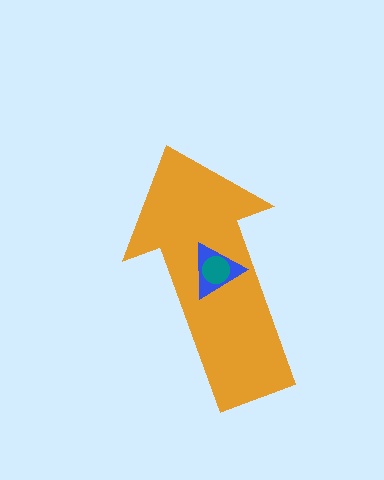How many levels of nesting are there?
3.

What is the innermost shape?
The teal circle.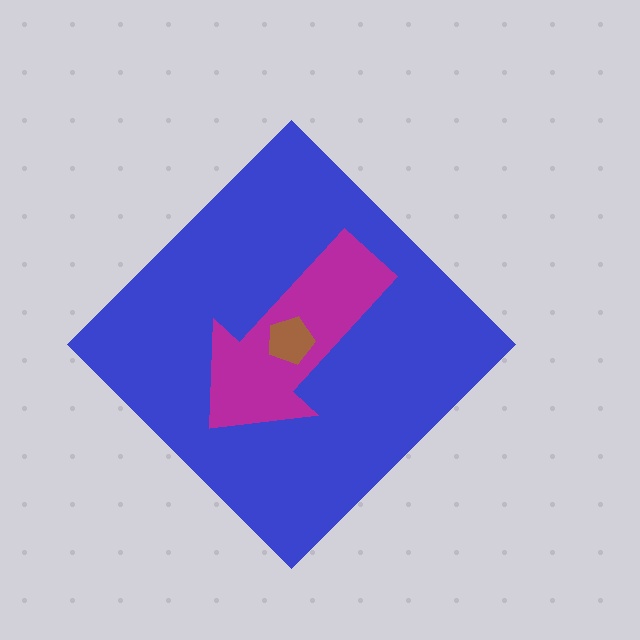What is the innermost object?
The brown pentagon.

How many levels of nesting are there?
3.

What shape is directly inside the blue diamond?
The magenta arrow.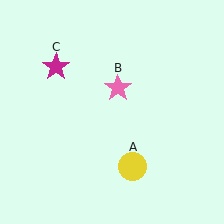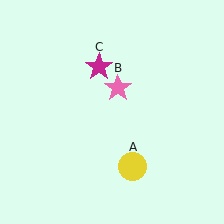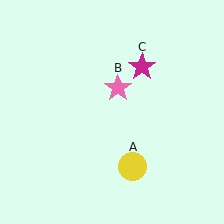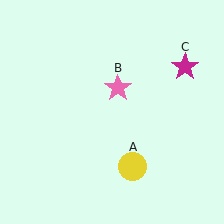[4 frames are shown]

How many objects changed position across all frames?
1 object changed position: magenta star (object C).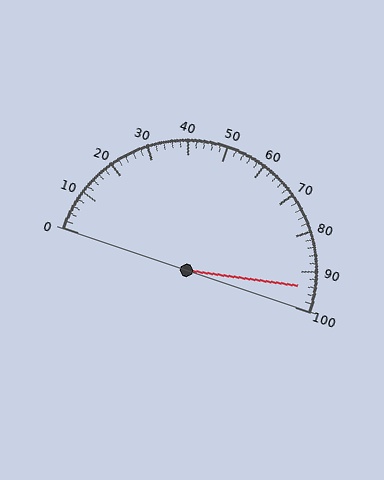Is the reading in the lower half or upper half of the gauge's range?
The reading is in the upper half of the range (0 to 100).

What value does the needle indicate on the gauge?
The needle indicates approximately 94.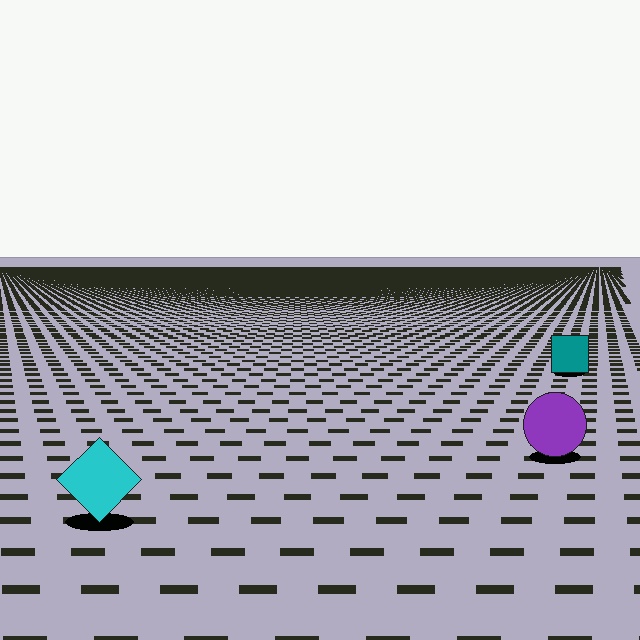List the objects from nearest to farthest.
From nearest to farthest: the cyan diamond, the purple circle, the teal square.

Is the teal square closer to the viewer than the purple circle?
No. The purple circle is closer — you can tell from the texture gradient: the ground texture is coarser near it.